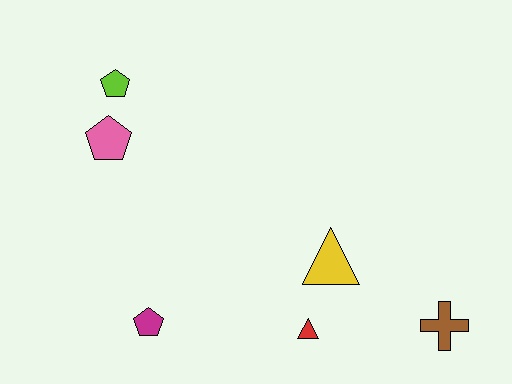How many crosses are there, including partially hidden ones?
There is 1 cross.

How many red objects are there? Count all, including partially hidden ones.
There is 1 red object.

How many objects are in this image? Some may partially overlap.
There are 6 objects.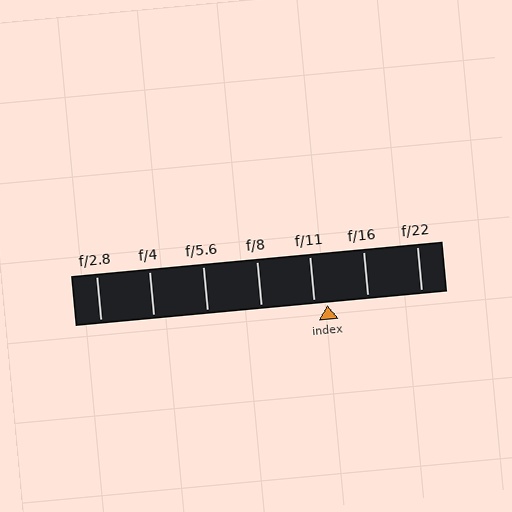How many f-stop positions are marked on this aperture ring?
There are 7 f-stop positions marked.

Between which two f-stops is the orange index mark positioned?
The index mark is between f/11 and f/16.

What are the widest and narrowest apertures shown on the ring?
The widest aperture shown is f/2.8 and the narrowest is f/22.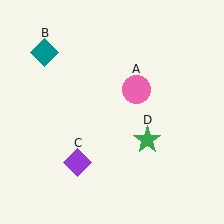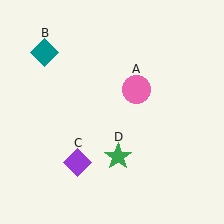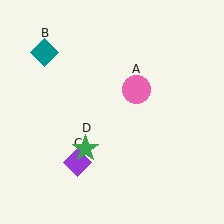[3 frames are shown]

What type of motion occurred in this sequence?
The green star (object D) rotated clockwise around the center of the scene.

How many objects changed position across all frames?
1 object changed position: green star (object D).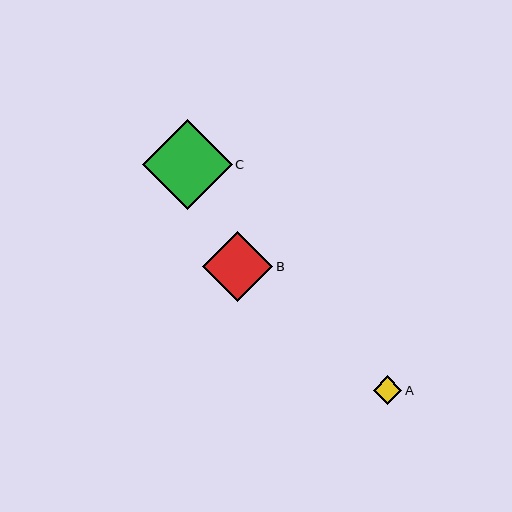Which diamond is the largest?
Diamond C is the largest with a size of approximately 90 pixels.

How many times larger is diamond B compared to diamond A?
Diamond B is approximately 2.4 times the size of diamond A.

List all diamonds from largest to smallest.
From largest to smallest: C, B, A.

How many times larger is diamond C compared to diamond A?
Diamond C is approximately 3.1 times the size of diamond A.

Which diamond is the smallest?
Diamond A is the smallest with a size of approximately 29 pixels.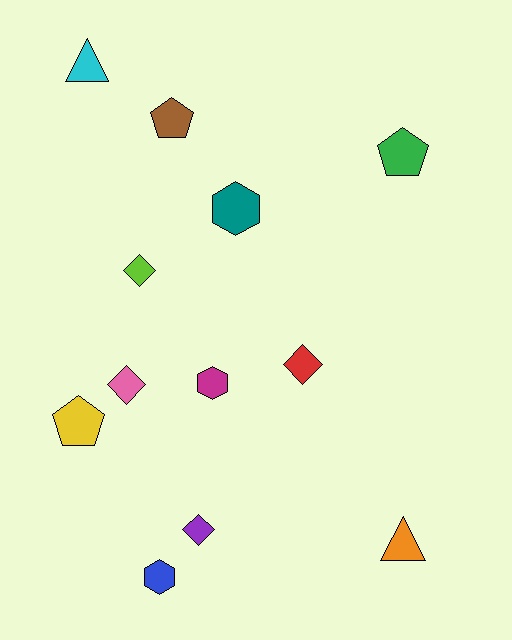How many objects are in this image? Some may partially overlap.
There are 12 objects.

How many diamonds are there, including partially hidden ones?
There are 4 diamonds.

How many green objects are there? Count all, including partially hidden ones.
There is 1 green object.